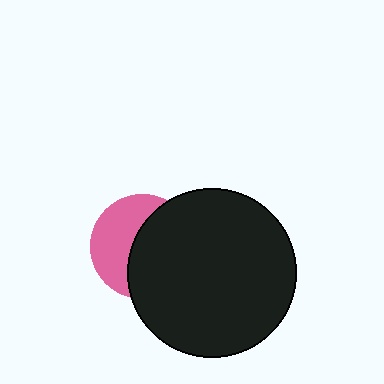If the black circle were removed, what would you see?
You would see the complete pink circle.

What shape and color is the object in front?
The object in front is a black circle.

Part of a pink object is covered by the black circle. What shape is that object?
It is a circle.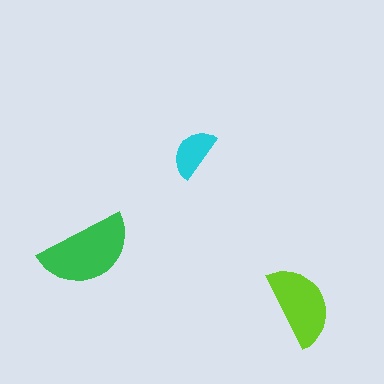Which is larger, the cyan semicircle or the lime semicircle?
The lime one.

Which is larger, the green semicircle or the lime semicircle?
The green one.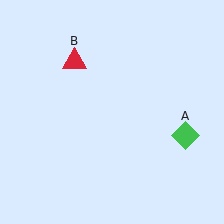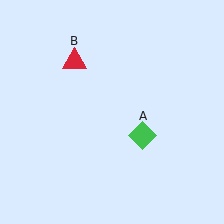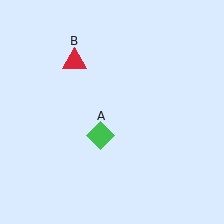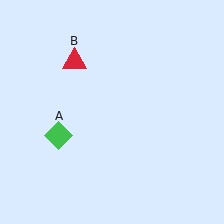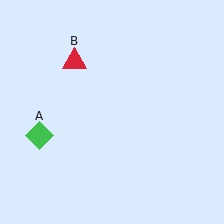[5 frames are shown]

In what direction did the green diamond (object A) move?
The green diamond (object A) moved left.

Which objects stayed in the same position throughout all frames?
Red triangle (object B) remained stationary.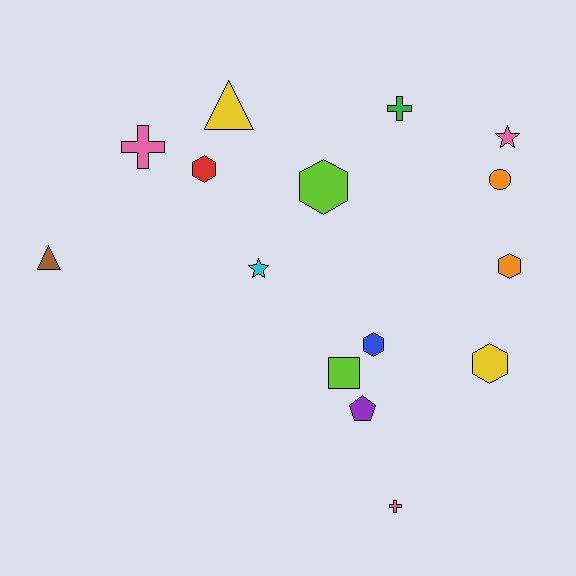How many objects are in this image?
There are 15 objects.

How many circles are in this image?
There is 1 circle.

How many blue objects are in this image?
There is 1 blue object.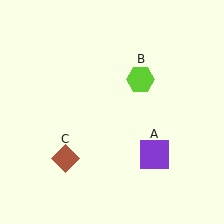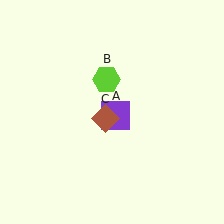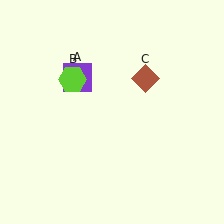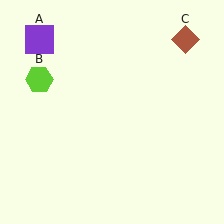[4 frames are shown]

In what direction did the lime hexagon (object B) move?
The lime hexagon (object B) moved left.